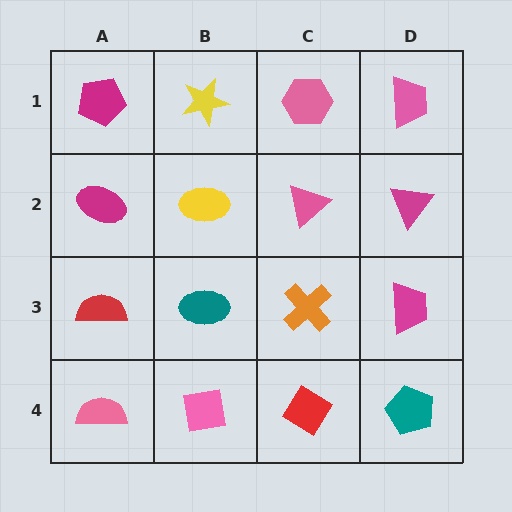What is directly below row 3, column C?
A red diamond.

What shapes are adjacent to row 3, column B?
A yellow ellipse (row 2, column B), a pink square (row 4, column B), a red semicircle (row 3, column A), an orange cross (row 3, column C).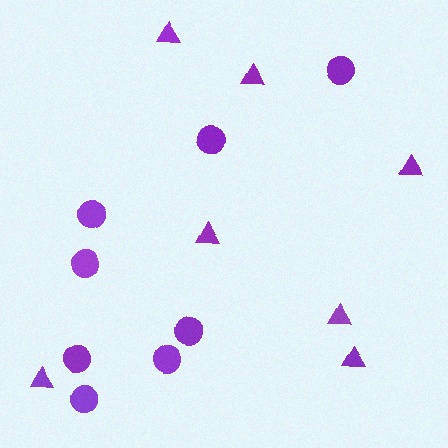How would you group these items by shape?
There are 2 groups: one group of triangles (7) and one group of circles (8).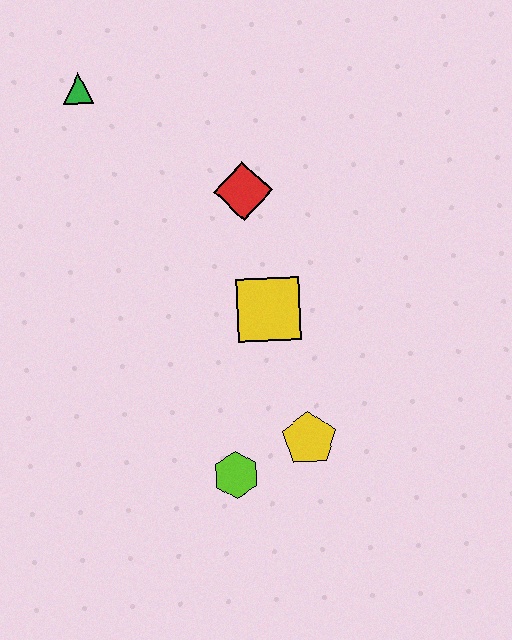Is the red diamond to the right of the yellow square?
No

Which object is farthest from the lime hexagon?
The green triangle is farthest from the lime hexagon.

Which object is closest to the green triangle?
The red diamond is closest to the green triangle.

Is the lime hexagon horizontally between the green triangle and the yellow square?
Yes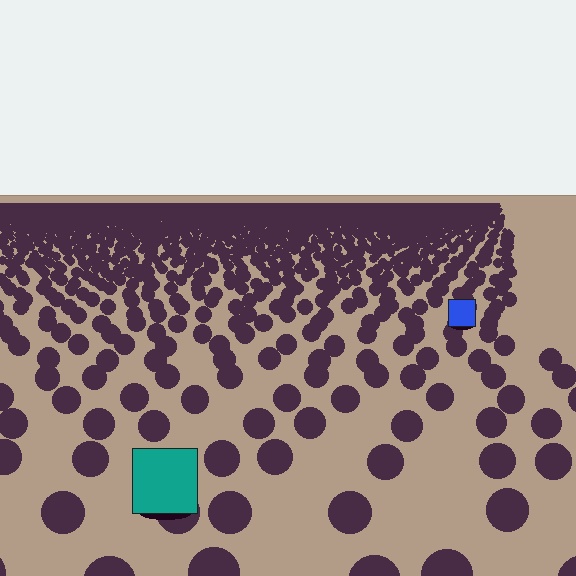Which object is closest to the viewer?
The teal square is closest. The texture marks near it are larger and more spread out.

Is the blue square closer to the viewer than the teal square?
No. The teal square is closer — you can tell from the texture gradient: the ground texture is coarser near it.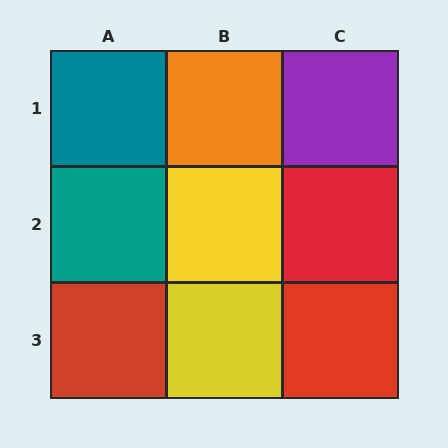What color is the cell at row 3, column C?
Red.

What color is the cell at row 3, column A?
Red.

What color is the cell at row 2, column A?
Teal.